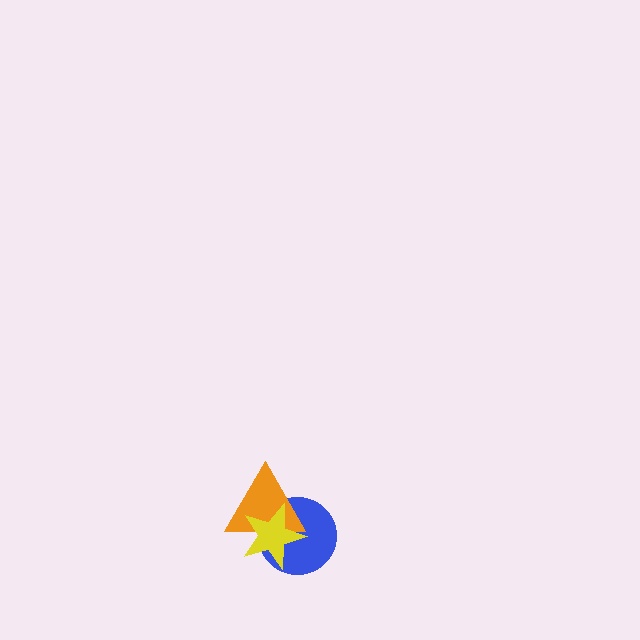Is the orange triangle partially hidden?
Yes, it is partially covered by another shape.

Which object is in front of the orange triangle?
The yellow star is in front of the orange triangle.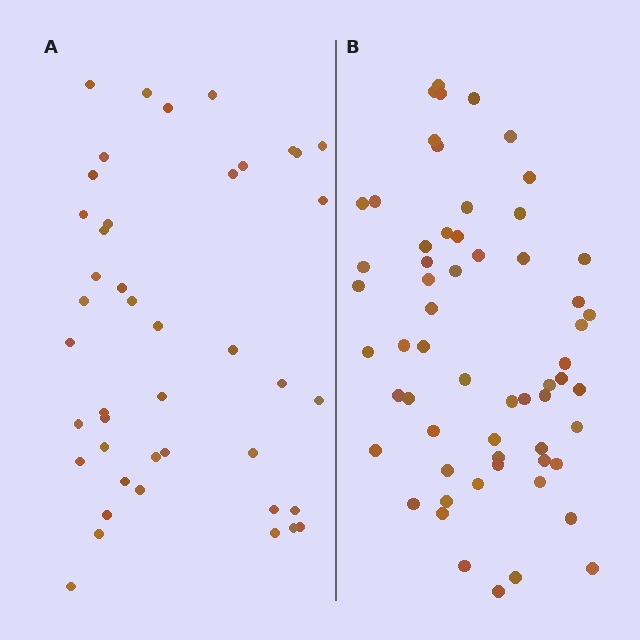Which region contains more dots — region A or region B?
Region B (the right region) has more dots.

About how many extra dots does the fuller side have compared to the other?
Region B has approximately 15 more dots than region A.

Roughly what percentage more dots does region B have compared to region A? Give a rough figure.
About 40% more.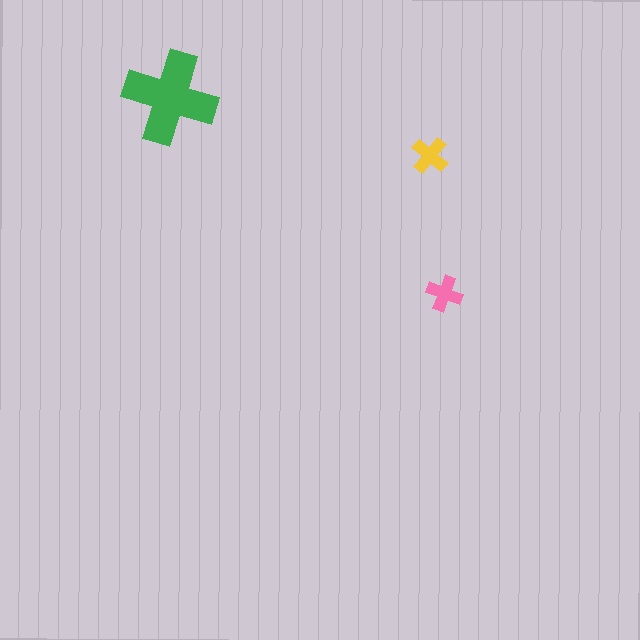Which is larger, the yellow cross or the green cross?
The green one.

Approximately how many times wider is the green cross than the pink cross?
About 2.5 times wider.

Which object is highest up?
The green cross is topmost.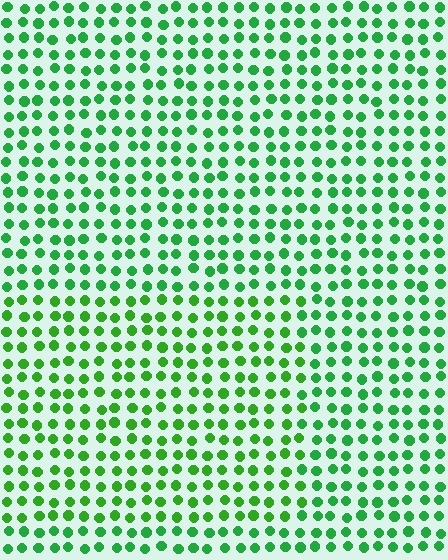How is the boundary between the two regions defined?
The boundary is defined purely by a slight shift in hue (about 19 degrees). Spacing, size, and orientation are identical on both sides.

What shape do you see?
I see a rectangle.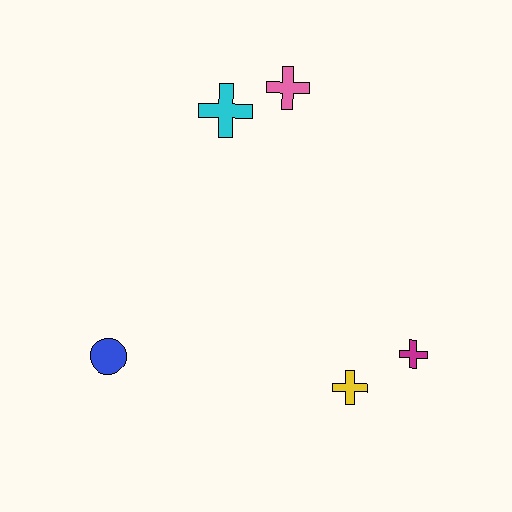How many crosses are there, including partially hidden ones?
There are 4 crosses.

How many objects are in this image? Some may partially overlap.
There are 5 objects.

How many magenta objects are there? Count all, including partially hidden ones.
There is 1 magenta object.